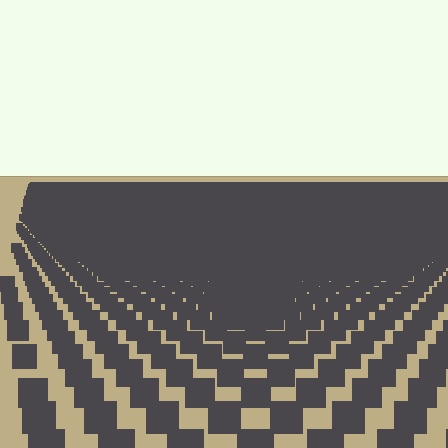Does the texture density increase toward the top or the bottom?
Density increases toward the top.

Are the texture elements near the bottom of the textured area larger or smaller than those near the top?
Larger. Near the bottom, elements are closer to the viewer and appear at a bigger on-screen size.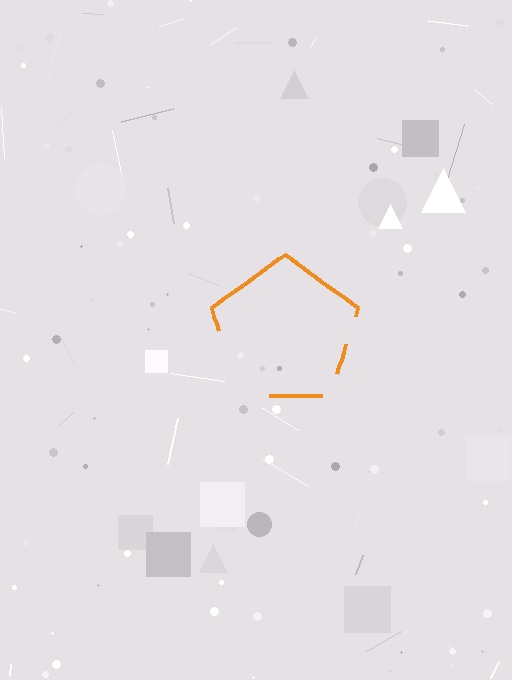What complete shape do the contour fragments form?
The contour fragments form a pentagon.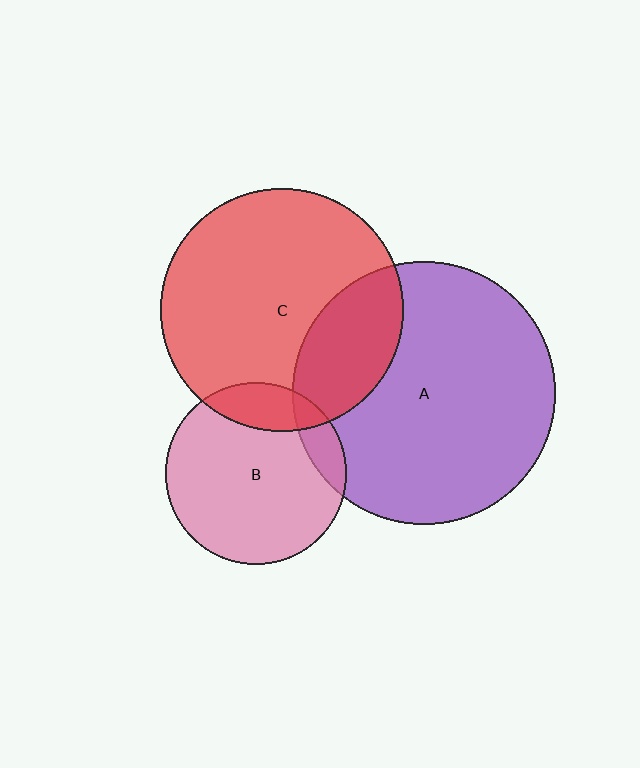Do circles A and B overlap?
Yes.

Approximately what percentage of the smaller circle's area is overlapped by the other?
Approximately 10%.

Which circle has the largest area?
Circle A (purple).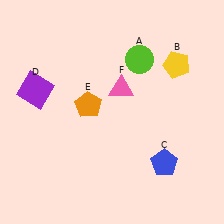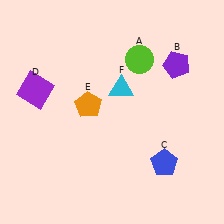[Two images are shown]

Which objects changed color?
B changed from yellow to purple. F changed from pink to cyan.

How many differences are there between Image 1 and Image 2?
There are 2 differences between the two images.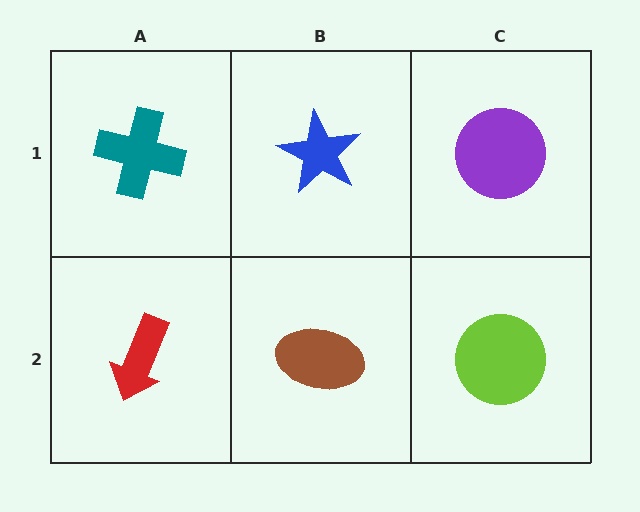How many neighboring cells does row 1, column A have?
2.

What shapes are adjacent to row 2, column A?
A teal cross (row 1, column A), a brown ellipse (row 2, column B).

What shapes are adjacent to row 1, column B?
A brown ellipse (row 2, column B), a teal cross (row 1, column A), a purple circle (row 1, column C).